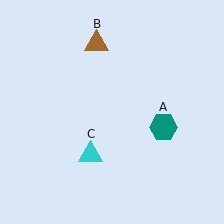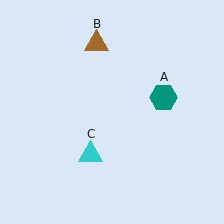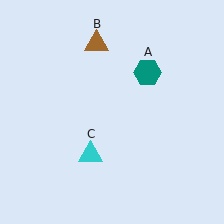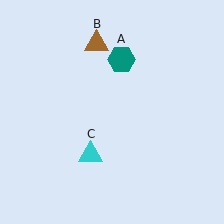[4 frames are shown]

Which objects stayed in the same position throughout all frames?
Brown triangle (object B) and cyan triangle (object C) remained stationary.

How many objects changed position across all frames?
1 object changed position: teal hexagon (object A).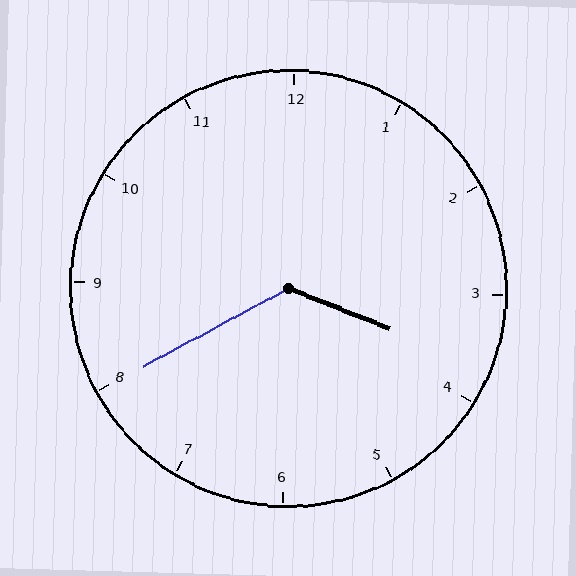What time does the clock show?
3:40.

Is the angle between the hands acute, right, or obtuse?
It is obtuse.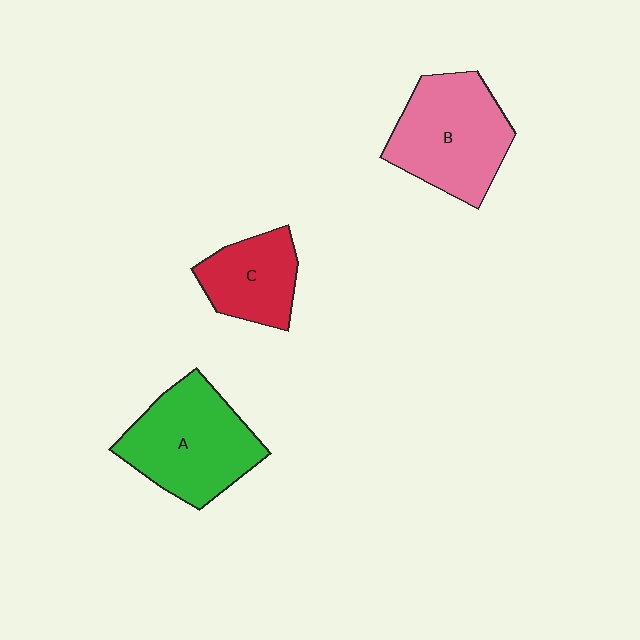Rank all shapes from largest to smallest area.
From largest to smallest: A (green), B (pink), C (red).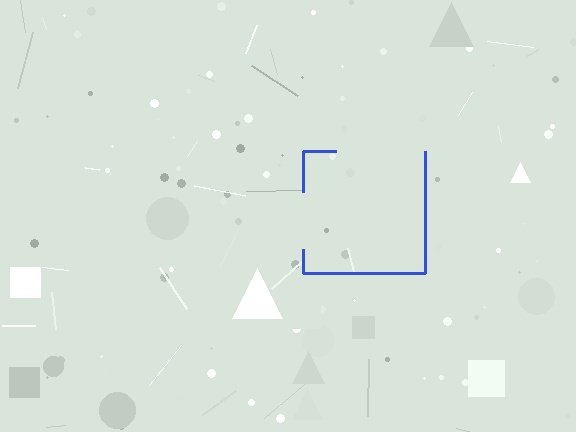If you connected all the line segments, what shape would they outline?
They would outline a square.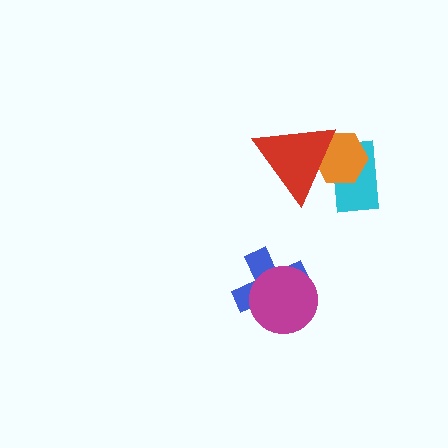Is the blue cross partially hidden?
Yes, it is partially covered by another shape.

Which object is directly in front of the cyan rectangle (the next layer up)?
The orange hexagon is directly in front of the cyan rectangle.